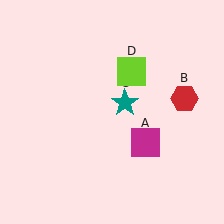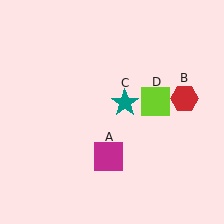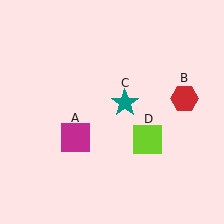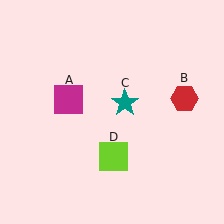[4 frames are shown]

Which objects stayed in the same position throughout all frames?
Red hexagon (object B) and teal star (object C) remained stationary.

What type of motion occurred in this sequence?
The magenta square (object A), lime square (object D) rotated clockwise around the center of the scene.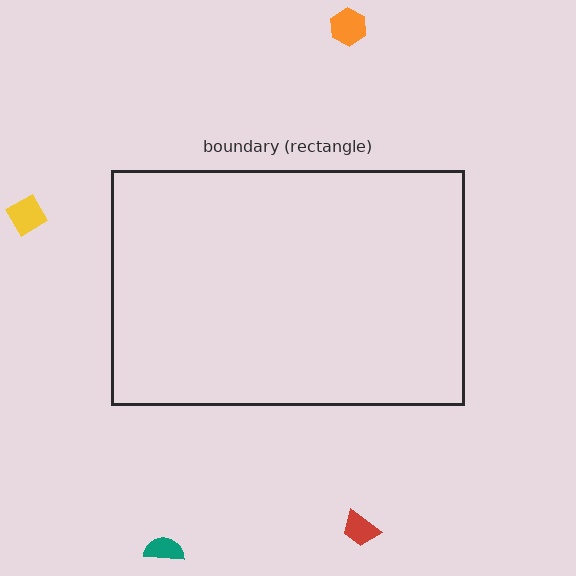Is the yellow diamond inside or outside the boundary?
Outside.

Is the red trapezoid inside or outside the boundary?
Outside.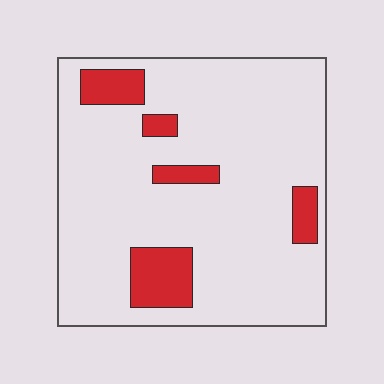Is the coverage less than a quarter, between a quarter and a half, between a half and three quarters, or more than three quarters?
Less than a quarter.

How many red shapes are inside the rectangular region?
5.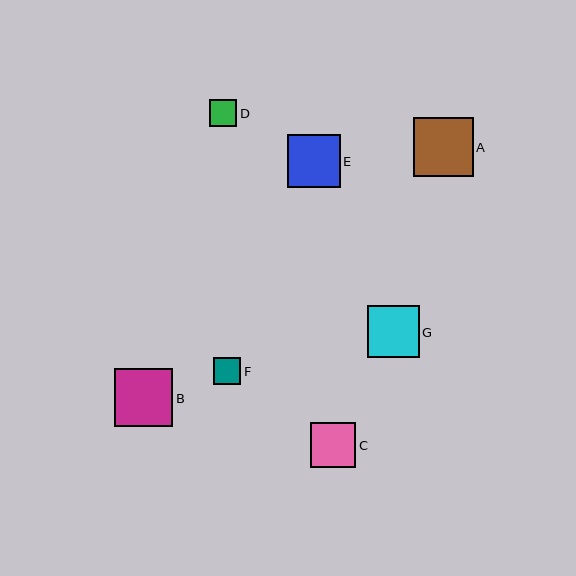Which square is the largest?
Square A is the largest with a size of approximately 59 pixels.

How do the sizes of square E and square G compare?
Square E and square G are approximately the same size.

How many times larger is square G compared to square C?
Square G is approximately 1.1 times the size of square C.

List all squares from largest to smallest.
From largest to smallest: A, B, E, G, C, D, F.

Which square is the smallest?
Square F is the smallest with a size of approximately 27 pixels.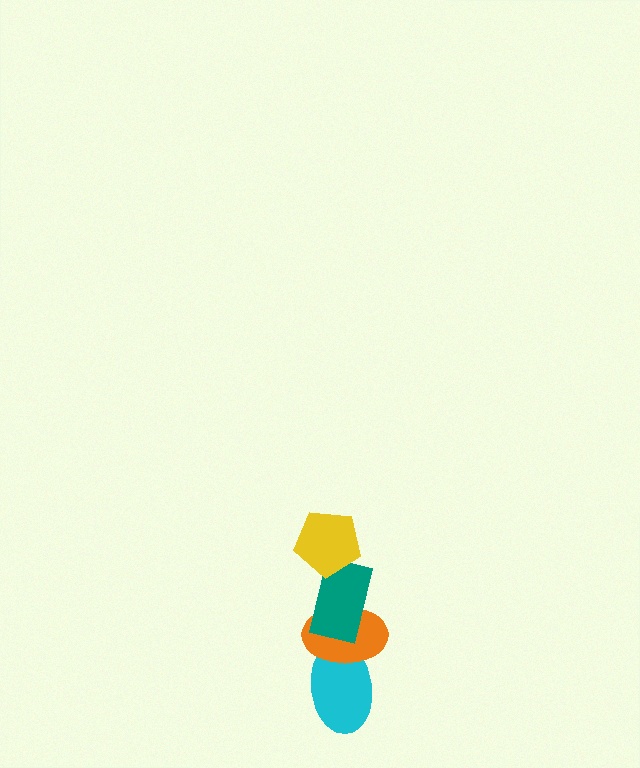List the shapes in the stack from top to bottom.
From top to bottom: the yellow pentagon, the teal rectangle, the orange ellipse, the cyan ellipse.